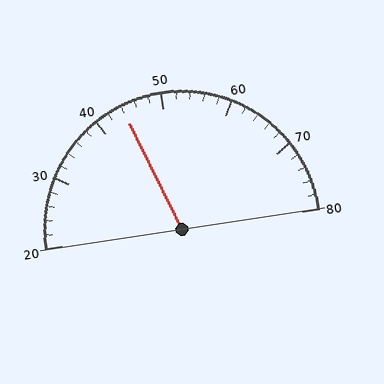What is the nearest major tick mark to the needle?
The nearest major tick mark is 40.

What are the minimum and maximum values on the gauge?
The gauge ranges from 20 to 80.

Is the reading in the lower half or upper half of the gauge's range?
The reading is in the lower half of the range (20 to 80).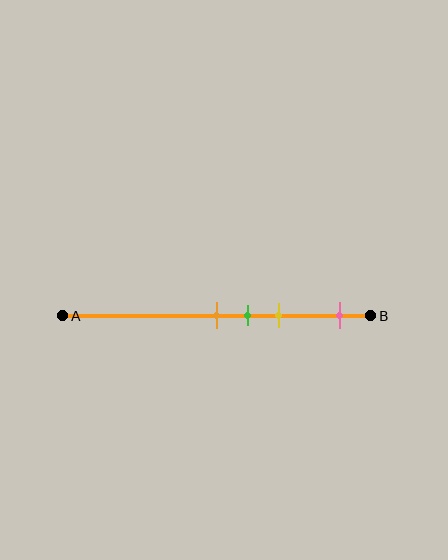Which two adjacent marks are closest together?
The orange and green marks are the closest adjacent pair.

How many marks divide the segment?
There are 4 marks dividing the segment.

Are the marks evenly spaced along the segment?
No, the marks are not evenly spaced.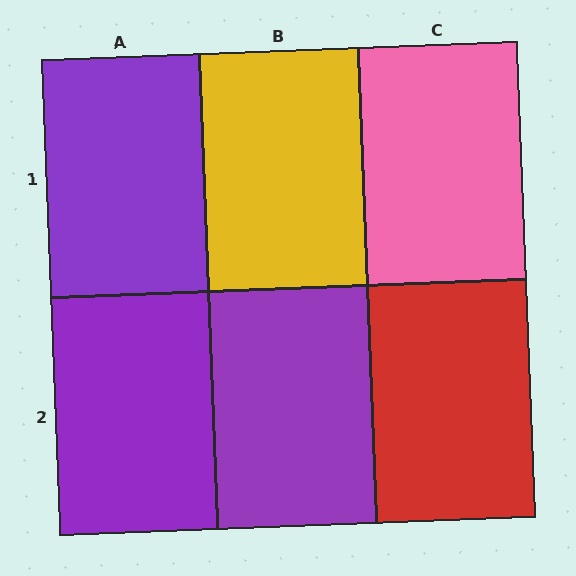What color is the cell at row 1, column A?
Purple.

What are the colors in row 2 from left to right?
Purple, purple, red.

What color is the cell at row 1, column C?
Pink.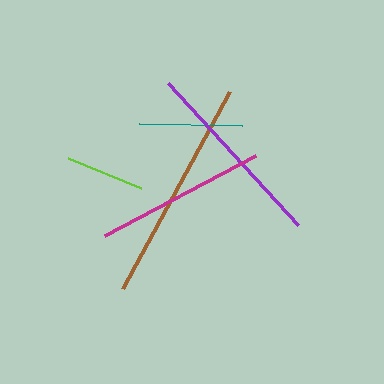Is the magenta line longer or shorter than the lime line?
The magenta line is longer than the lime line.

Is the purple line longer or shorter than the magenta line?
The purple line is longer than the magenta line.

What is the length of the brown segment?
The brown segment is approximately 225 pixels long.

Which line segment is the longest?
The brown line is the longest at approximately 225 pixels.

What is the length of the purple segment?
The purple segment is approximately 193 pixels long.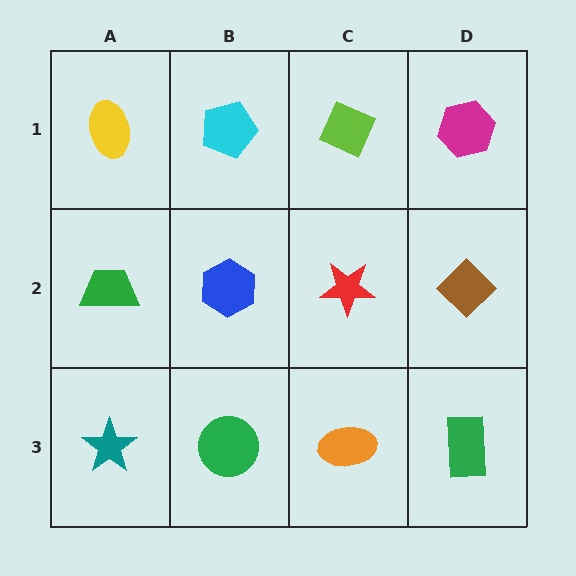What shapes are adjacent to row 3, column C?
A red star (row 2, column C), a green circle (row 3, column B), a green rectangle (row 3, column D).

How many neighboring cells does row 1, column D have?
2.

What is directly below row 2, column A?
A teal star.